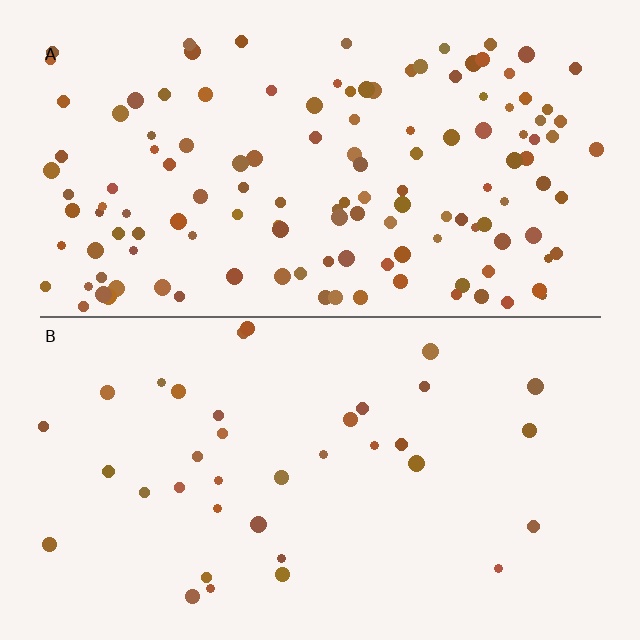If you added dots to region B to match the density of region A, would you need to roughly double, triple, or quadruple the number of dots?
Approximately quadruple.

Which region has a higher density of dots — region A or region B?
A (the top).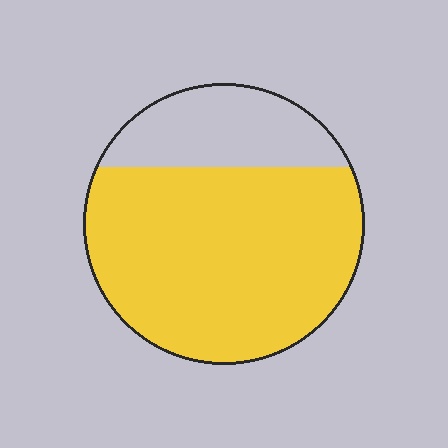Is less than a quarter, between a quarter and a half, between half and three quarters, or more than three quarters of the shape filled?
More than three quarters.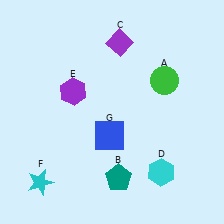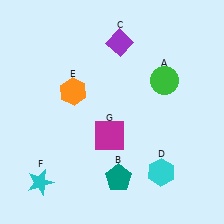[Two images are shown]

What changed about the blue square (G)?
In Image 1, G is blue. In Image 2, it changed to magenta.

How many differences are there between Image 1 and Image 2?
There are 2 differences between the two images.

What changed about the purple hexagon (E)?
In Image 1, E is purple. In Image 2, it changed to orange.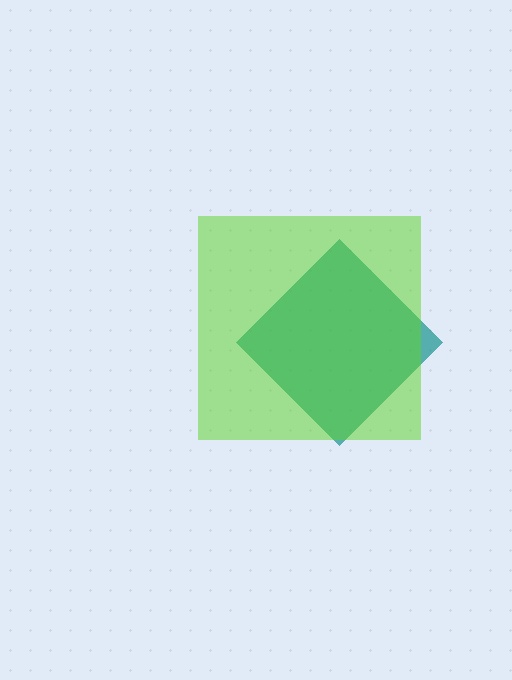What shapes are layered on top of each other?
The layered shapes are: a teal diamond, a lime square.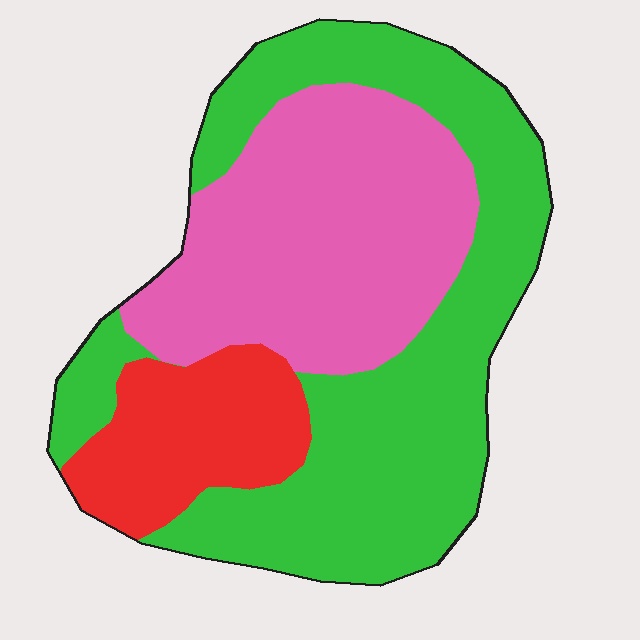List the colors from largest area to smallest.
From largest to smallest: green, pink, red.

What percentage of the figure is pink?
Pink covers 36% of the figure.